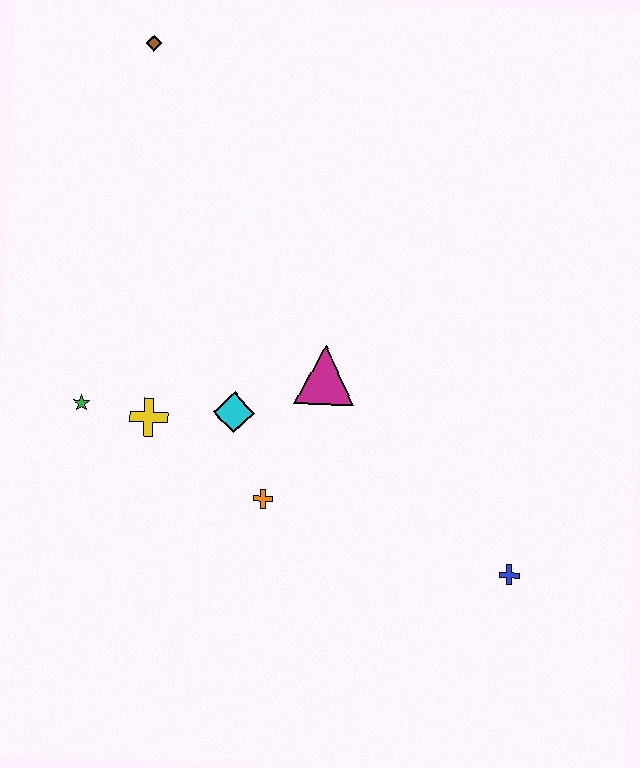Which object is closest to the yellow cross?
The green star is closest to the yellow cross.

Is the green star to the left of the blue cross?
Yes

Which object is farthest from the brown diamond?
The blue cross is farthest from the brown diamond.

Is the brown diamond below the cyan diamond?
No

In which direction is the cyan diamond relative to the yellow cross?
The cyan diamond is to the right of the yellow cross.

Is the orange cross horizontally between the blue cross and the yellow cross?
Yes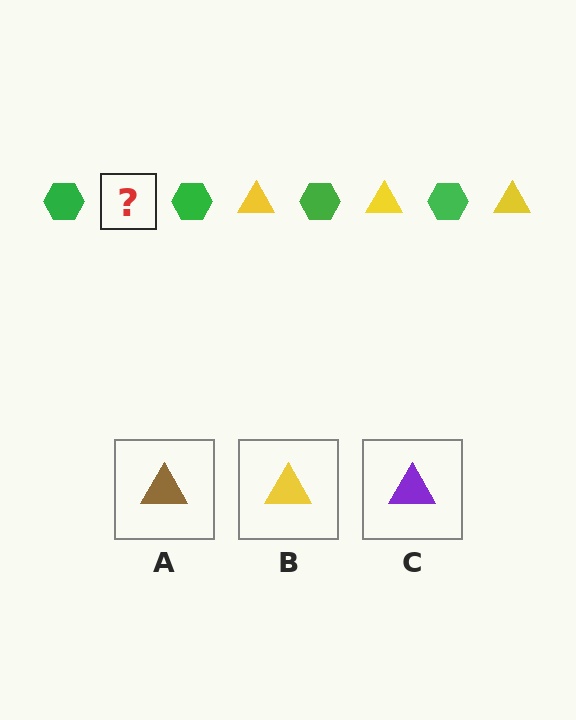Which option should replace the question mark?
Option B.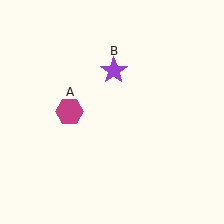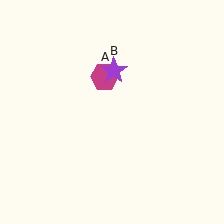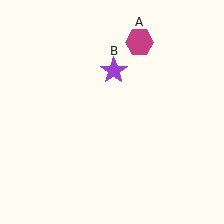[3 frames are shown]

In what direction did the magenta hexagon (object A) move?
The magenta hexagon (object A) moved up and to the right.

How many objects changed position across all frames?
1 object changed position: magenta hexagon (object A).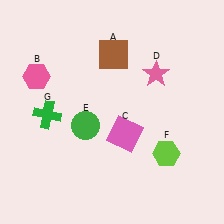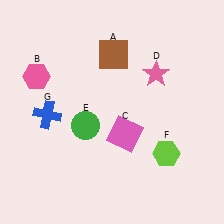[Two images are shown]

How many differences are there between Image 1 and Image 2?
There is 1 difference between the two images.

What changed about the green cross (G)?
In Image 1, G is green. In Image 2, it changed to blue.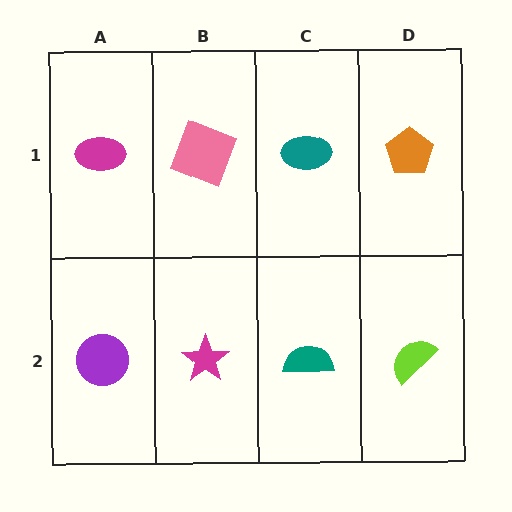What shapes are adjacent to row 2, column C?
A teal ellipse (row 1, column C), a magenta star (row 2, column B), a lime semicircle (row 2, column D).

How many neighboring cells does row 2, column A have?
2.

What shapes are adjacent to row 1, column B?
A magenta star (row 2, column B), a magenta ellipse (row 1, column A), a teal ellipse (row 1, column C).